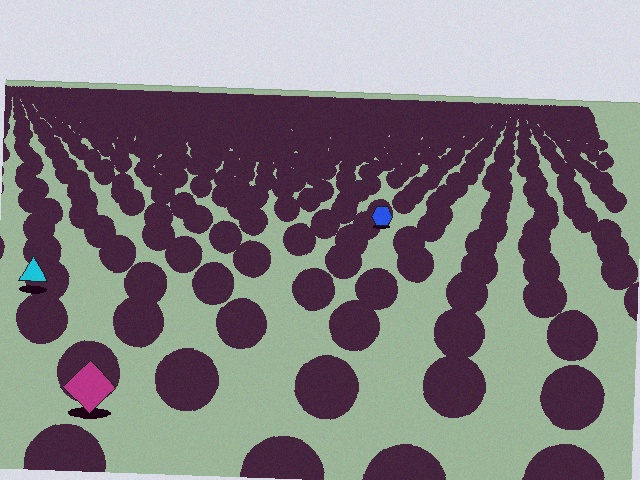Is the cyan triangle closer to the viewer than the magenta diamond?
No. The magenta diamond is closer — you can tell from the texture gradient: the ground texture is coarser near it.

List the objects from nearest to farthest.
From nearest to farthest: the magenta diamond, the cyan triangle, the blue hexagon.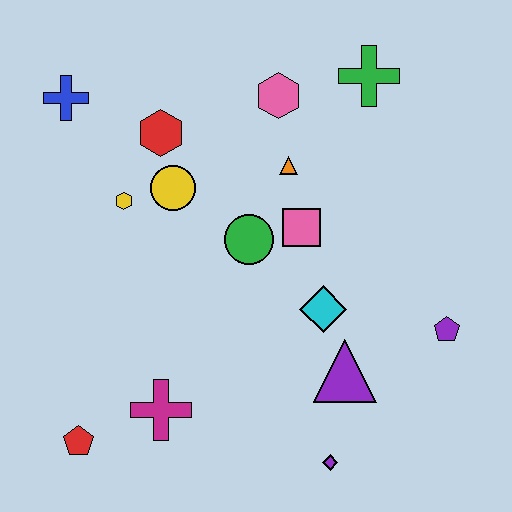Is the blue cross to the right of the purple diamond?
No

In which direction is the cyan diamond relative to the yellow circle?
The cyan diamond is to the right of the yellow circle.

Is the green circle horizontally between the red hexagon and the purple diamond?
Yes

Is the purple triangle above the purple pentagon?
No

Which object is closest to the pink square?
The green circle is closest to the pink square.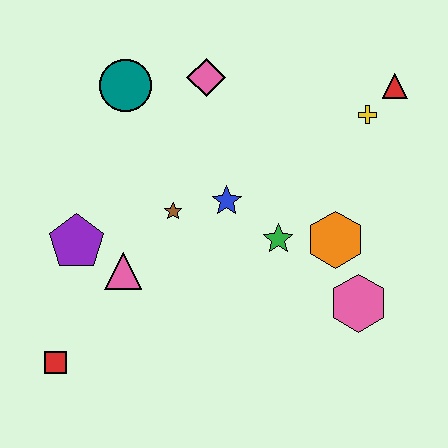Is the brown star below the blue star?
Yes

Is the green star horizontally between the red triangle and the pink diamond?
Yes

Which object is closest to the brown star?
The blue star is closest to the brown star.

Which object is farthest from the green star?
The red square is farthest from the green star.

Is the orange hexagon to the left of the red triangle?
Yes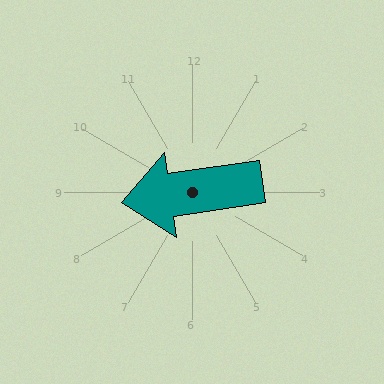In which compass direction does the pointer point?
West.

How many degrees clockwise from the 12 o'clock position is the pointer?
Approximately 262 degrees.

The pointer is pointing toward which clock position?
Roughly 9 o'clock.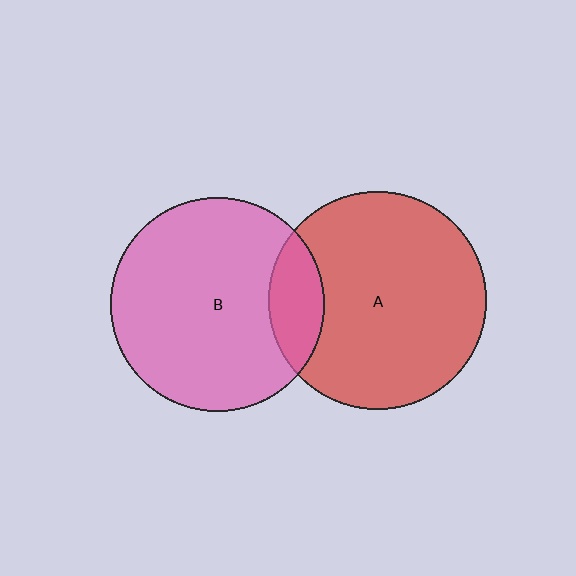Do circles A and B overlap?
Yes.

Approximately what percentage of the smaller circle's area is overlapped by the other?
Approximately 15%.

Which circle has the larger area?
Circle A (red).